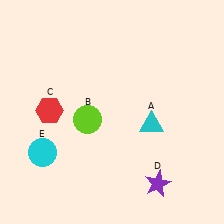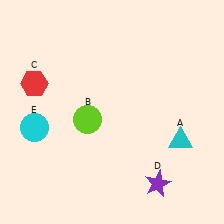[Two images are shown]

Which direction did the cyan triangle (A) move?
The cyan triangle (A) moved right.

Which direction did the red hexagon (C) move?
The red hexagon (C) moved up.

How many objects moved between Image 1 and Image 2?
3 objects moved between the two images.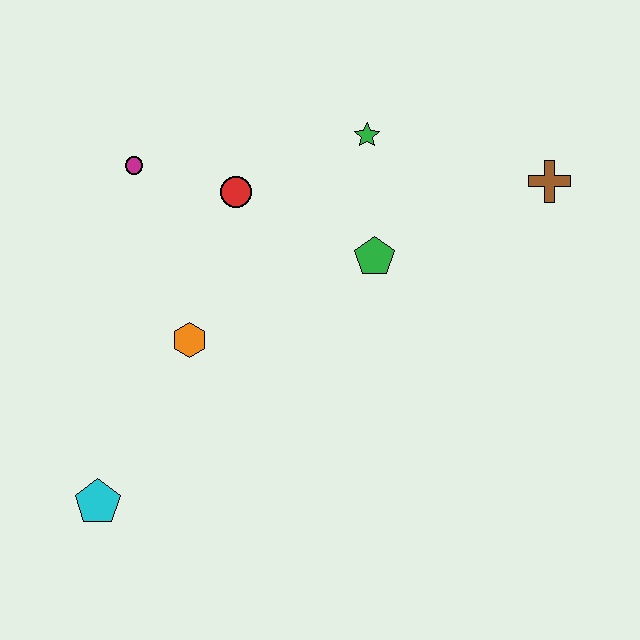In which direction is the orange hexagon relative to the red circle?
The orange hexagon is below the red circle.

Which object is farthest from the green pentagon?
The cyan pentagon is farthest from the green pentagon.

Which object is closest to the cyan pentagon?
The orange hexagon is closest to the cyan pentagon.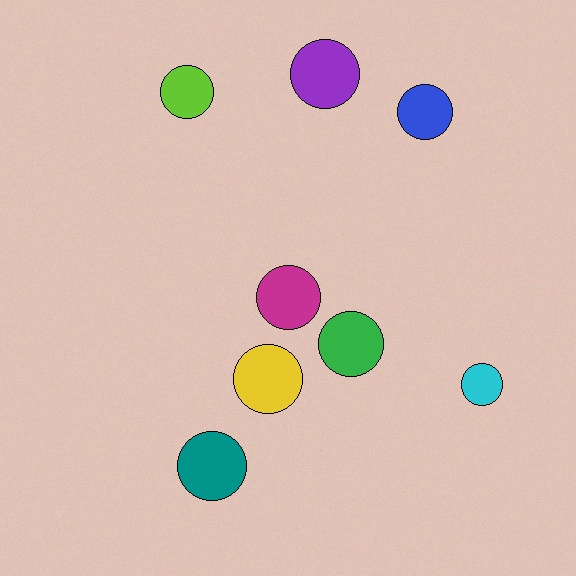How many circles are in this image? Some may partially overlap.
There are 8 circles.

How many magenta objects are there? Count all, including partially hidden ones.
There is 1 magenta object.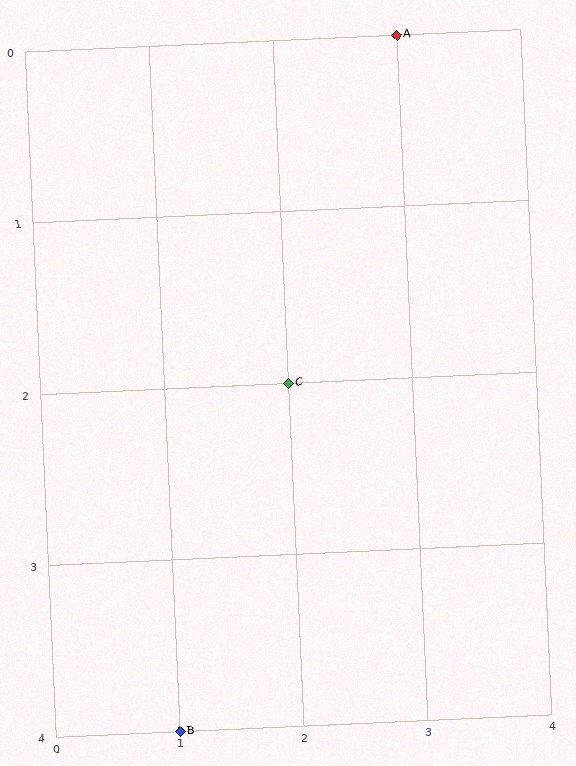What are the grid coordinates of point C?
Point C is at grid coordinates (2, 2).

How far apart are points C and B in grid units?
Points C and B are 1 column and 2 rows apart (about 2.2 grid units diagonally).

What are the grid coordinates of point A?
Point A is at grid coordinates (3, 0).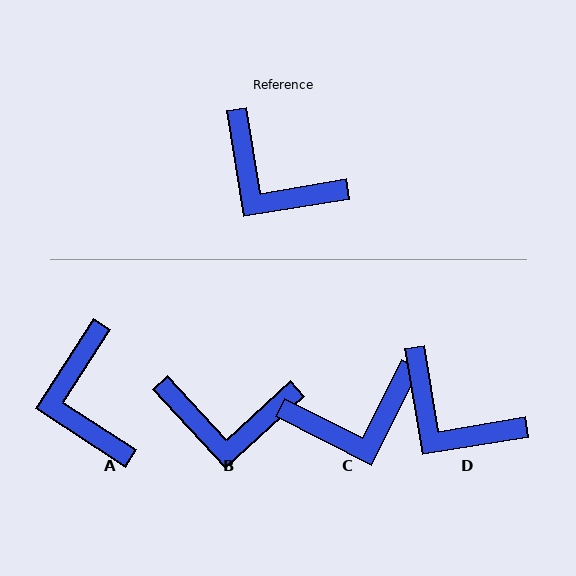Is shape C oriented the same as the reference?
No, it is off by about 54 degrees.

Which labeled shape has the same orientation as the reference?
D.